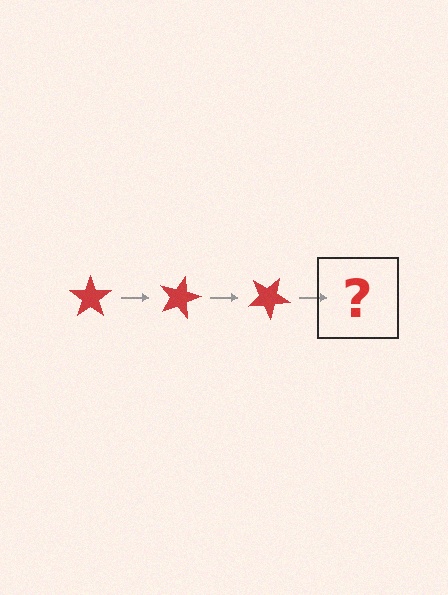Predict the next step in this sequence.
The next step is a red star rotated 45 degrees.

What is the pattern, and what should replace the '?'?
The pattern is that the star rotates 15 degrees each step. The '?' should be a red star rotated 45 degrees.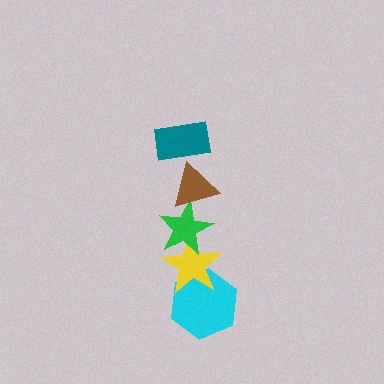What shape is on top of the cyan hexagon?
The yellow star is on top of the cyan hexagon.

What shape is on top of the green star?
The brown triangle is on top of the green star.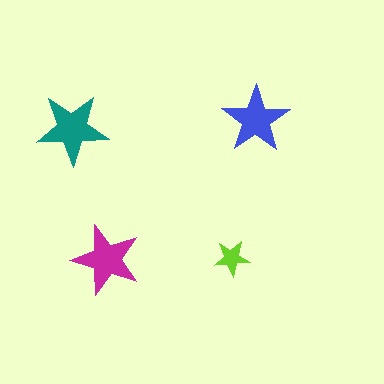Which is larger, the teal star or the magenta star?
The teal one.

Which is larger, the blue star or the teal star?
The teal one.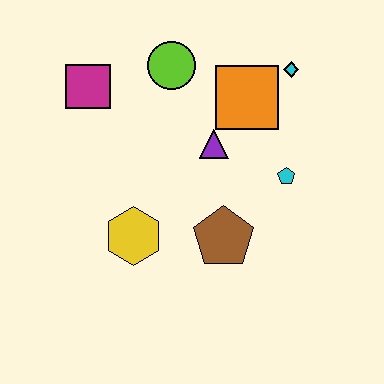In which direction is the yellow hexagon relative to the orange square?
The yellow hexagon is below the orange square.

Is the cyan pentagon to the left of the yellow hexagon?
No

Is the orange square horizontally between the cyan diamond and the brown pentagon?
Yes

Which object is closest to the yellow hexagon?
The brown pentagon is closest to the yellow hexagon.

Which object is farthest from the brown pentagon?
The magenta square is farthest from the brown pentagon.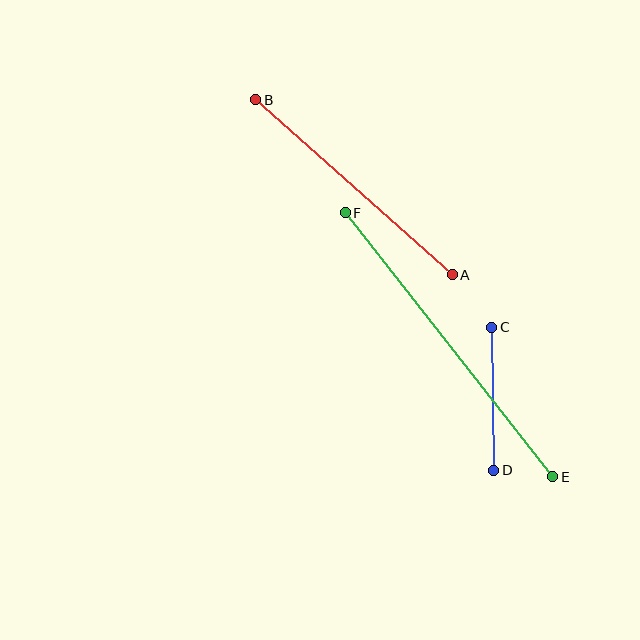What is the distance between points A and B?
The distance is approximately 263 pixels.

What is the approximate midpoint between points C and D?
The midpoint is at approximately (493, 399) pixels.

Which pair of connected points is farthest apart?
Points E and F are farthest apart.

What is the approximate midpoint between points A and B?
The midpoint is at approximately (354, 187) pixels.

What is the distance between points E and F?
The distance is approximately 336 pixels.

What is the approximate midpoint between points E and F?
The midpoint is at approximately (449, 345) pixels.